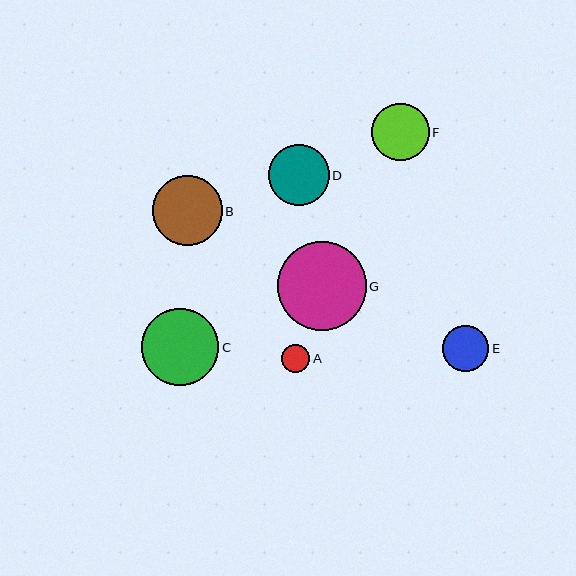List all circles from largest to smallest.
From largest to smallest: G, C, B, D, F, E, A.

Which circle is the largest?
Circle G is the largest with a size of approximately 89 pixels.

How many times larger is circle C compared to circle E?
Circle C is approximately 1.7 times the size of circle E.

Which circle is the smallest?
Circle A is the smallest with a size of approximately 28 pixels.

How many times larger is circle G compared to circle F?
Circle G is approximately 1.6 times the size of circle F.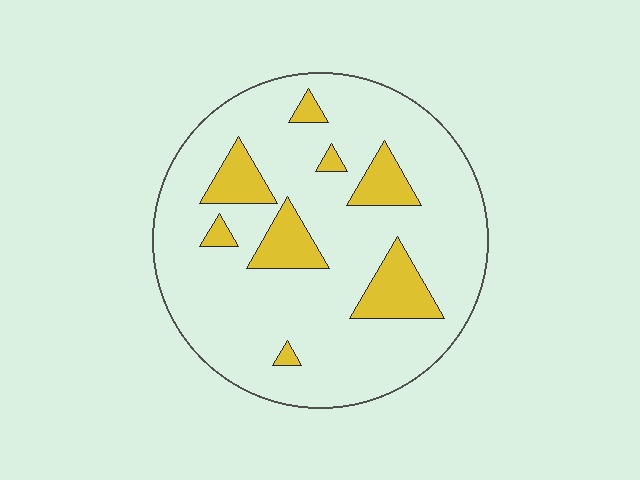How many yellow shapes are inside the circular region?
8.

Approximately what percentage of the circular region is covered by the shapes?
Approximately 15%.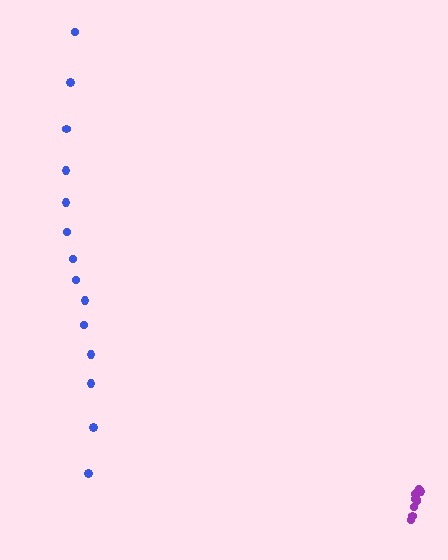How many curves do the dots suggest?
There are 2 distinct paths.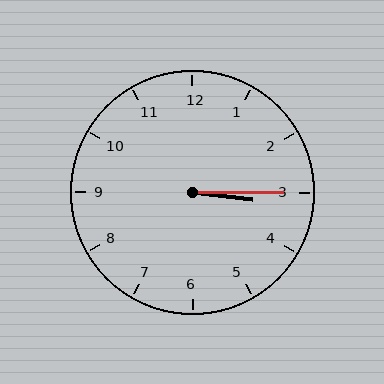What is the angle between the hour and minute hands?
Approximately 8 degrees.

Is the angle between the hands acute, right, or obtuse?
It is acute.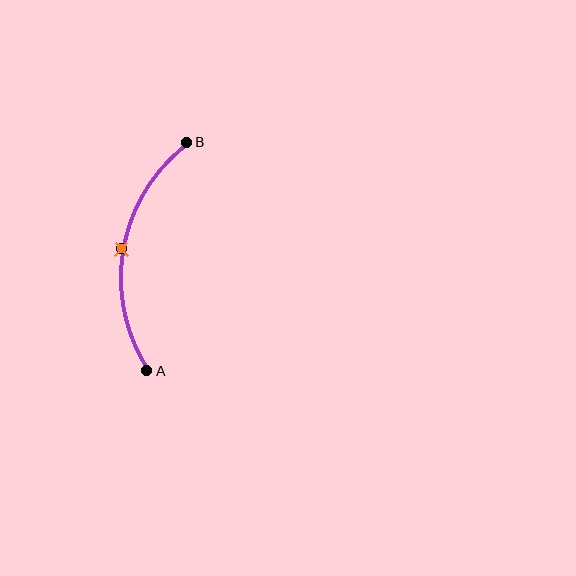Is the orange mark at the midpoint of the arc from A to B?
Yes. The orange mark lies on the arc at equal arc-length from both A and B — it is the arc midpoint.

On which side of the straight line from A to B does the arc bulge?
The arc bulges to the left of the straight line connecting A and B.